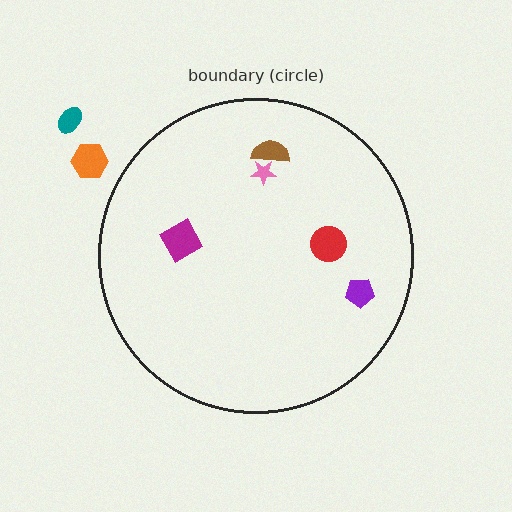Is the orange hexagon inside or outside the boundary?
Outside.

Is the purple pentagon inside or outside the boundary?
Inside.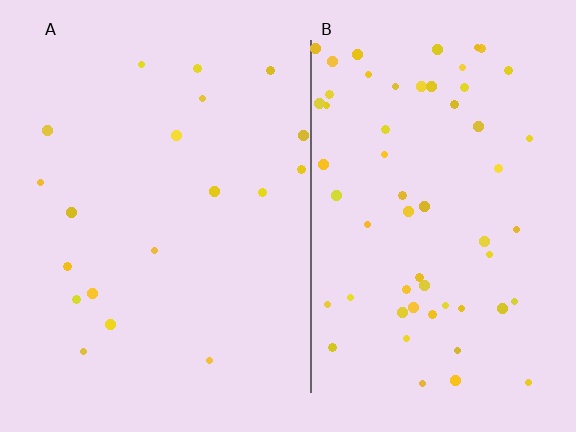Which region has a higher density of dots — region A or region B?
B (the right).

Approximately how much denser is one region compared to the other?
Approximately 3.1× — region B over region A.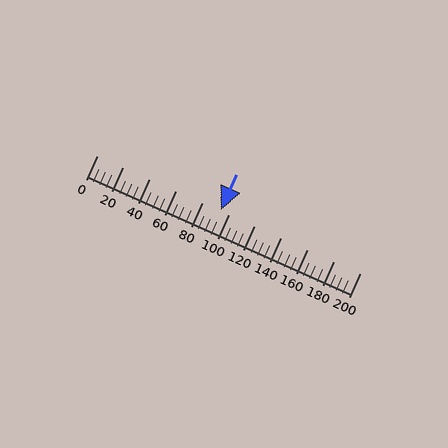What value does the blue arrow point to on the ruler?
The blue arrow points to approximately 94.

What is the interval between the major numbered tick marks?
The major tick marks are spaced 20 units apart.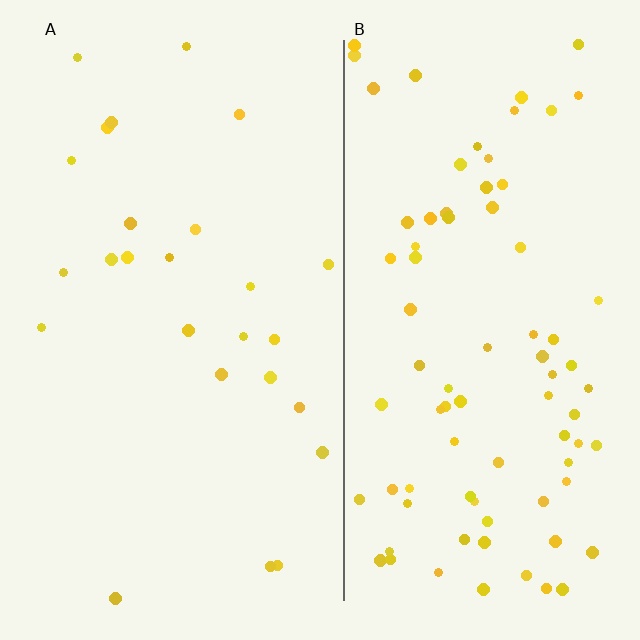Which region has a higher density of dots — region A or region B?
B (the right).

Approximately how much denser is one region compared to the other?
Approximately 3.2× — region B over region A.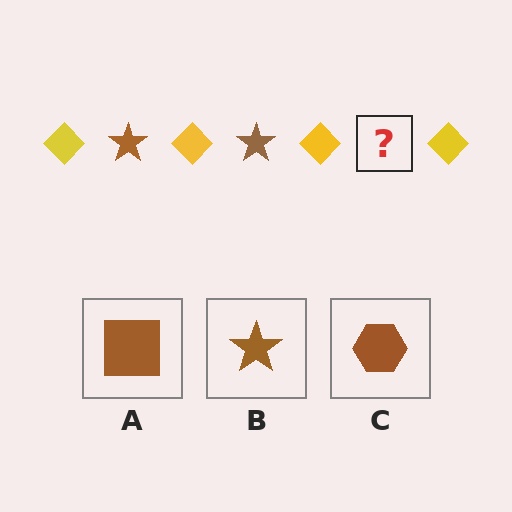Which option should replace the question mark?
Option B.